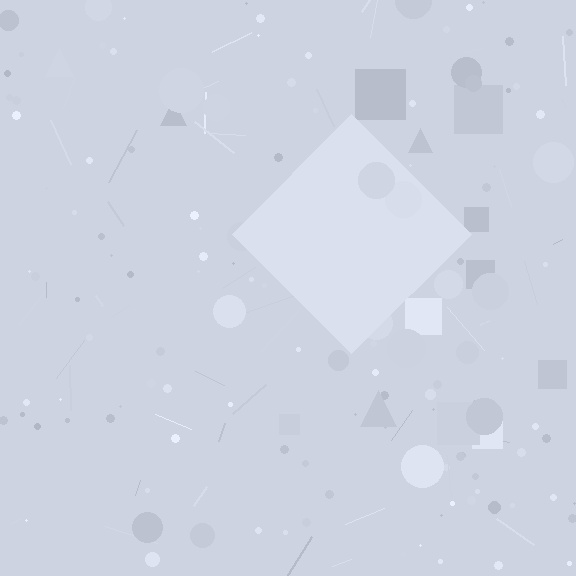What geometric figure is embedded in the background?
A diamond is embedded in the background.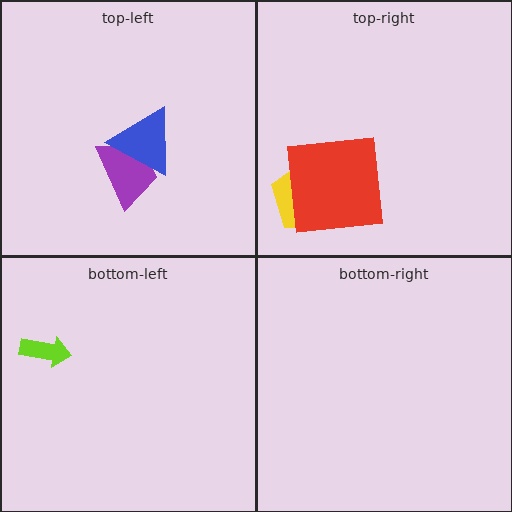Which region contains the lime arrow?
The bottom-left region.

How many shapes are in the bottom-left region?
1.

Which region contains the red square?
The top-right region.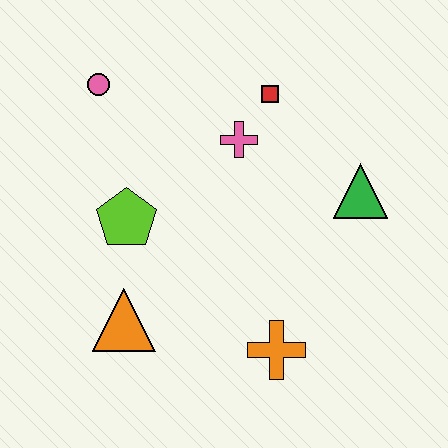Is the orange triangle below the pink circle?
Yes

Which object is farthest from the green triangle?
The pink circle is farthest from the green triangle.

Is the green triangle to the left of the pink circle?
No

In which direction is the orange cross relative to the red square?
The orange cross is below the red square.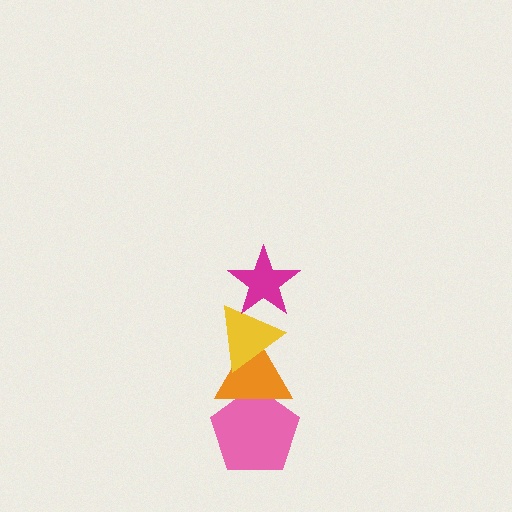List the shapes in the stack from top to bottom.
From top to bottom: the magenta star, the yellow triangle, the orange triangle, the pink pentagon.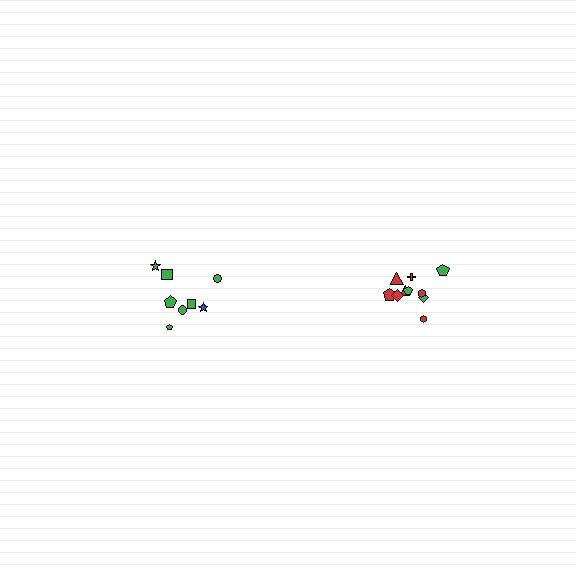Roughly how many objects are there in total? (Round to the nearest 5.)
Roughly 20 objects in total.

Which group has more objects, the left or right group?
The right group.